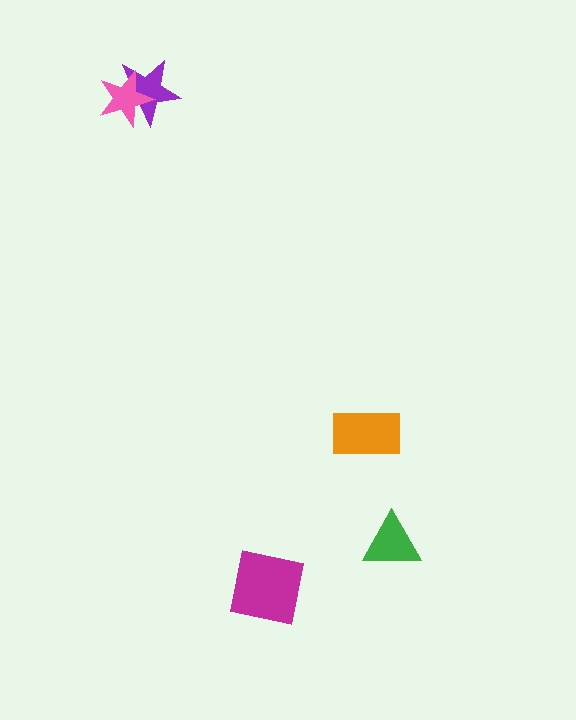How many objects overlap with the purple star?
1 object overlaps with the purple star.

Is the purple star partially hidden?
Yes, it is partially covered by another shape.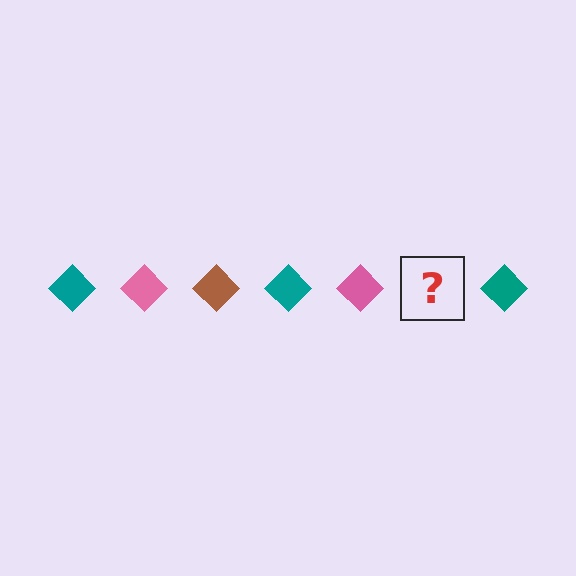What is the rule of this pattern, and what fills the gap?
The rule is that the pattern cycles through teal, pink, brown diamonds. The gap should be filled with a brown diamond.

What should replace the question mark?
The question mark should be replaced with a brown diamond.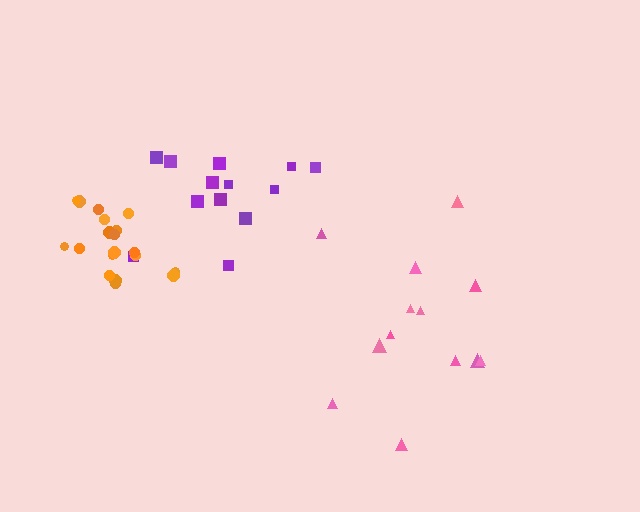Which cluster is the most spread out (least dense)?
Pink.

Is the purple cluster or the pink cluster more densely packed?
Purple.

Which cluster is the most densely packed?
Orange.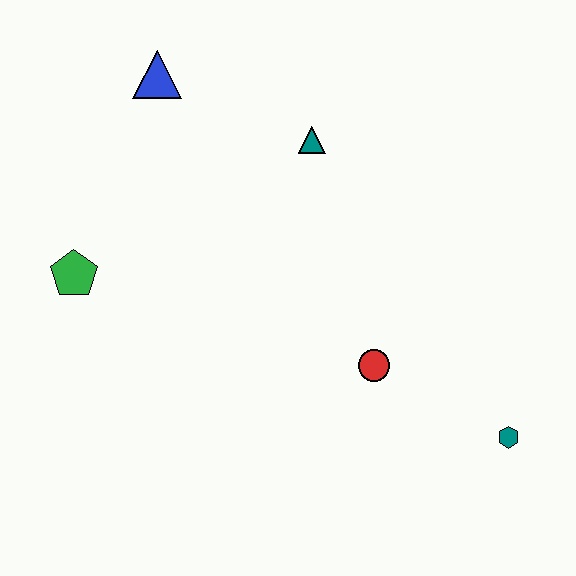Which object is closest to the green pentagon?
The blue triangle is closest to the green pentagon.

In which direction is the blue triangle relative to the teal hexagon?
The blue triangle is above the teal hexagon.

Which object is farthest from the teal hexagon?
The blue triangle is farthest from the teal hexagon.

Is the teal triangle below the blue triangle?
Yes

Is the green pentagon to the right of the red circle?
No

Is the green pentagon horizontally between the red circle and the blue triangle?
No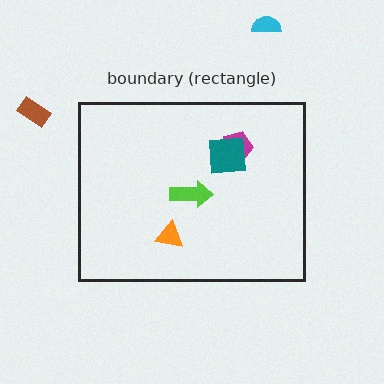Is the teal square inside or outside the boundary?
Inside.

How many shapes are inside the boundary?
4 inside, 2 outside.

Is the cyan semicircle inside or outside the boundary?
Outside.